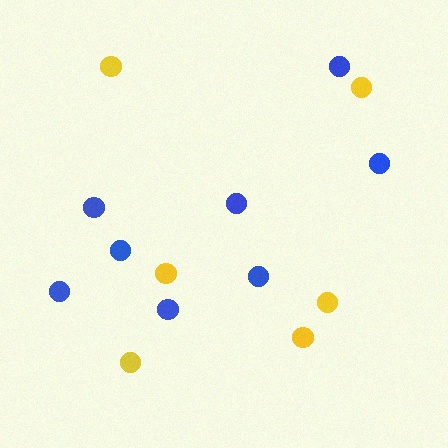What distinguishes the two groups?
There are 2 groups: one group of yellow circles (6) and one group of blue circles (8).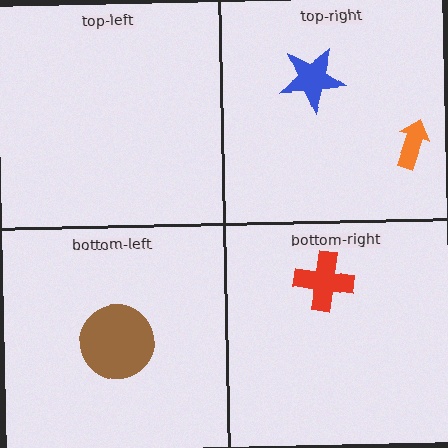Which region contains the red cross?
The bottom-right region.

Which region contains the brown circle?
The bottom-left region.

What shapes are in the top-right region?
The blue star, the orange arrow.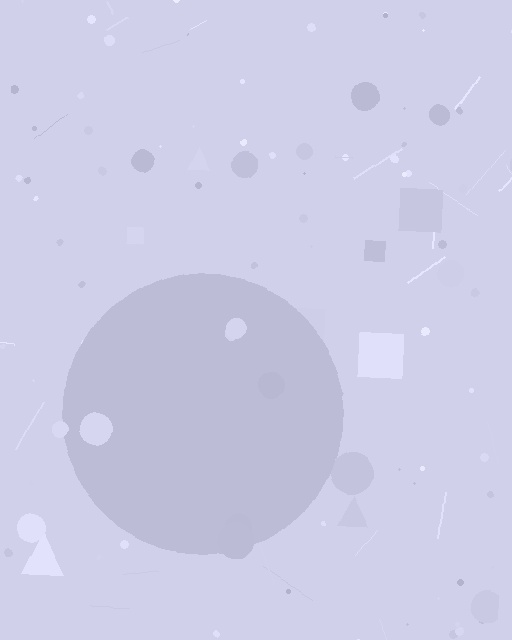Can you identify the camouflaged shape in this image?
The camouflaged shape is a circle.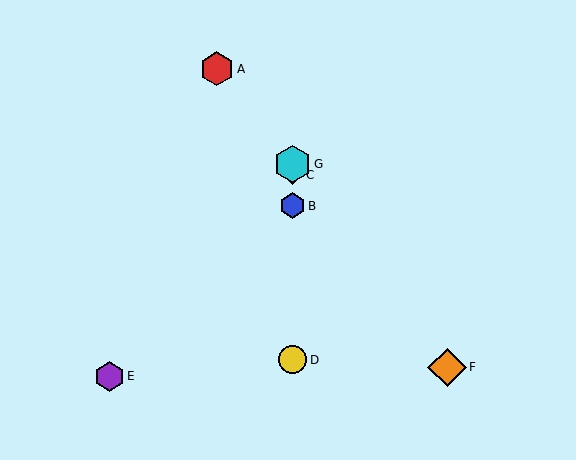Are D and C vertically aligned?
Yes, both are at x≈293.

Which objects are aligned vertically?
Objects B, C, D, G are aligned vertically.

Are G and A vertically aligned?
No, G is at x≈293 and A is at x≈217.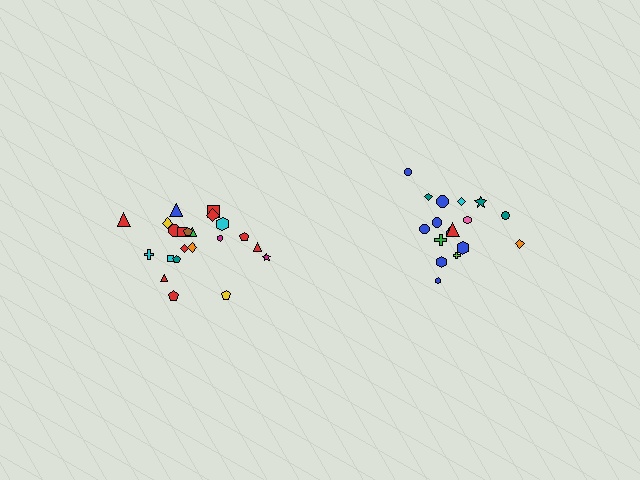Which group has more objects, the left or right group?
The left group.